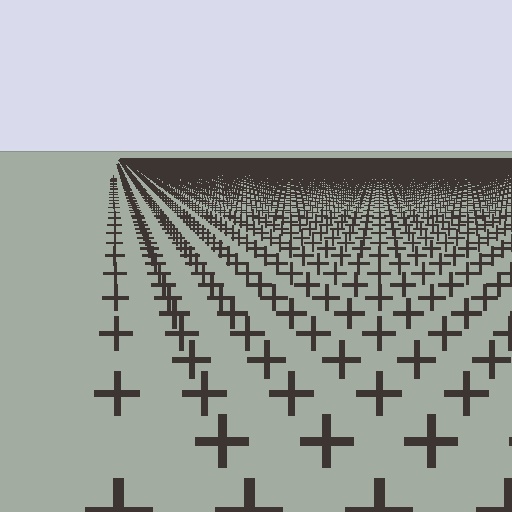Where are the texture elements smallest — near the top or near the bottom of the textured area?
Near the top.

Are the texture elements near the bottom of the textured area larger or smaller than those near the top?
Larger. Near the bottom, elements are closer to the viewer and appear at a bigger on-screen size.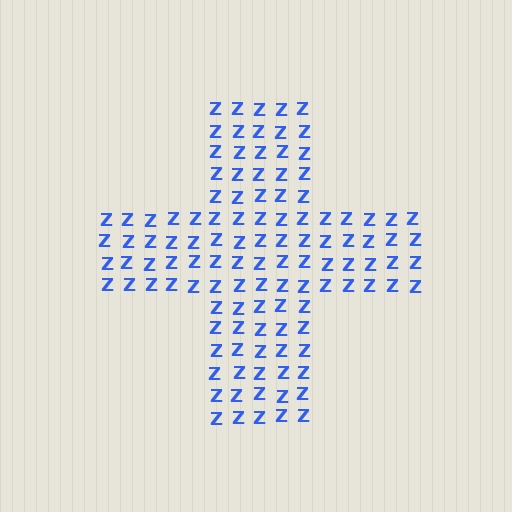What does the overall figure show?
The overall figure shows a cross.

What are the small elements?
The small elements are letter Z's.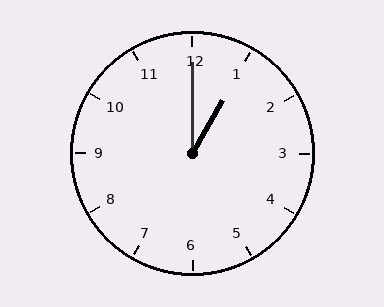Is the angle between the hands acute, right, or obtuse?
It is acute.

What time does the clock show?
1:00.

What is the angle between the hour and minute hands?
Approximately 30 degrees.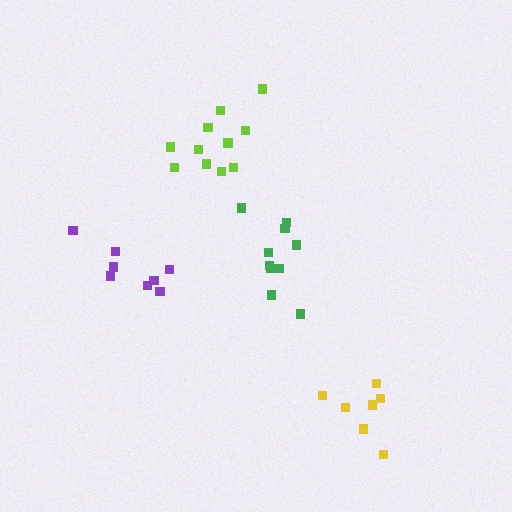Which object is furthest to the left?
The purple cluster is leftmost.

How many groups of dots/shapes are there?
There are 4 groups.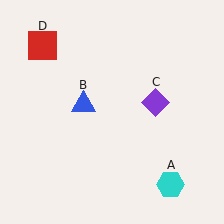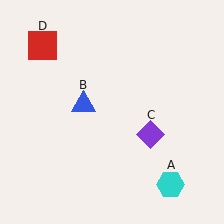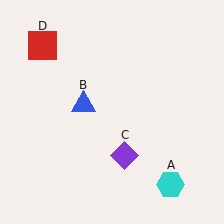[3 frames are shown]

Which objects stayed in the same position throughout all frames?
Cyan hexagon (object A) and blue triangle (object B) and red square (object D) remained stationary.